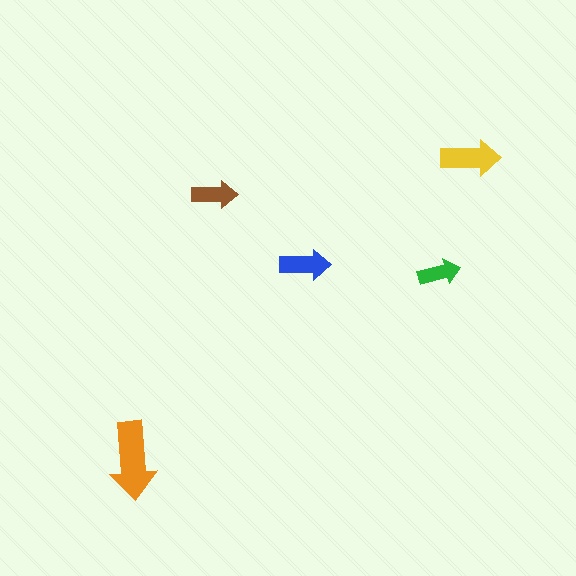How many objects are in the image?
There are 5 objects in the image.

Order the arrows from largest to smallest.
the orange one, the yellow one, the blue one, the brown one, the green one.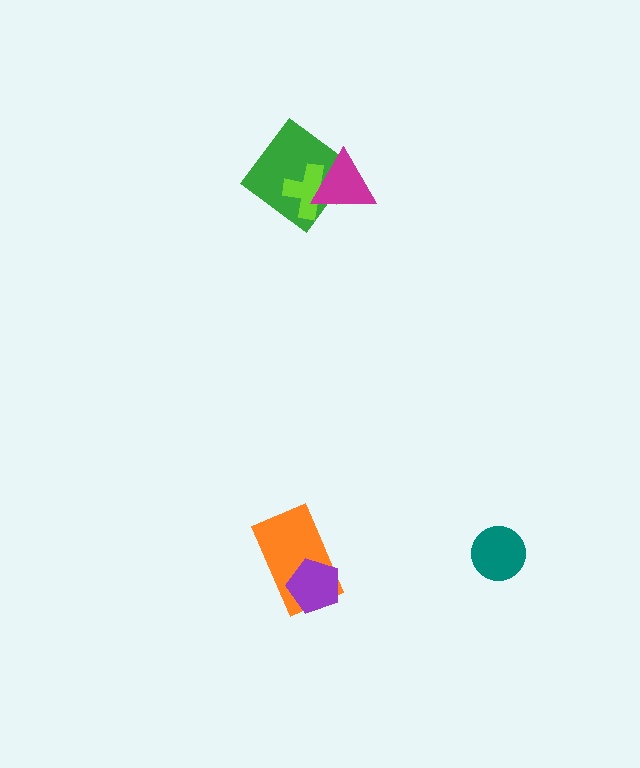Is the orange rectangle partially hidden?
Yes, it is partially covered by another shape.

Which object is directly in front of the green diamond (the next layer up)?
The lime cross is directly in front of the green diamond.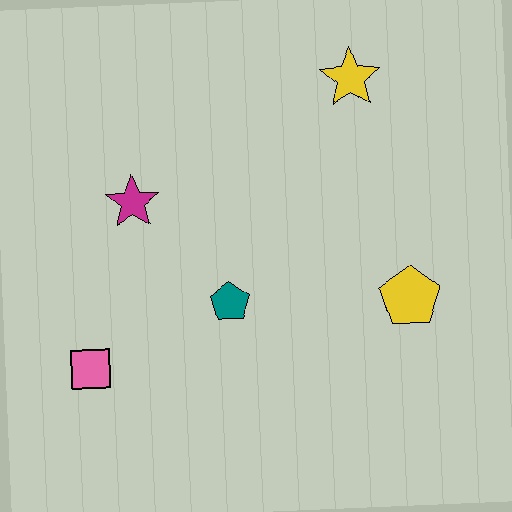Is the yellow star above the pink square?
Yes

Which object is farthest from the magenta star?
The yellow pentagon is farthest from the magenta star.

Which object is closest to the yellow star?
The yellow pentagon is closest to the yellow star.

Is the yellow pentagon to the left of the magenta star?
No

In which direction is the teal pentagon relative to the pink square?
The teal pentagon is to the right of the pink square.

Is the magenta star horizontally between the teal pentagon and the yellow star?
No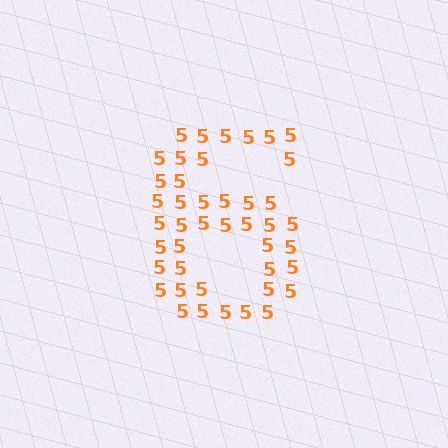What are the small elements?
The small elements are digit 5's.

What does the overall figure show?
The overall figure shows the digit 6.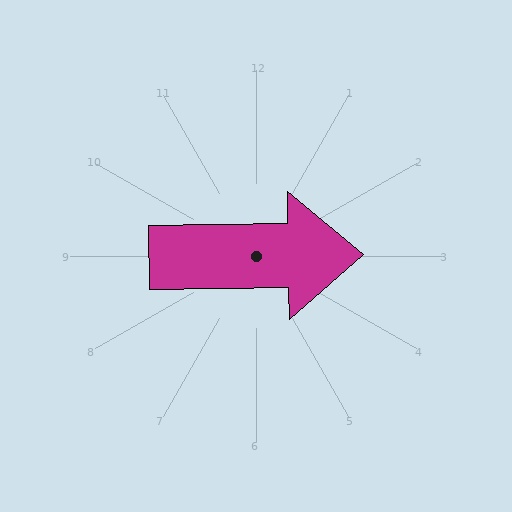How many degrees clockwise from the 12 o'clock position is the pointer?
Approximately 89 degrees.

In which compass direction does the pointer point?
East.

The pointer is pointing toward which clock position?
Roughly 3 o'clock.